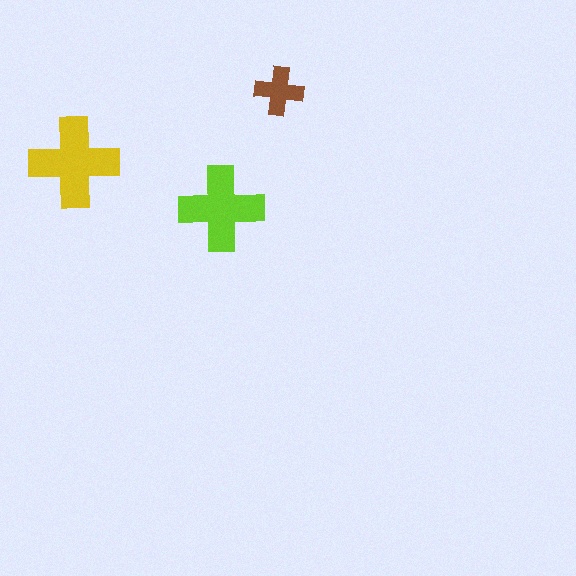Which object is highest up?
The brown cross is topmost.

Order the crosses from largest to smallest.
the yellow one, the lime one, the brown one.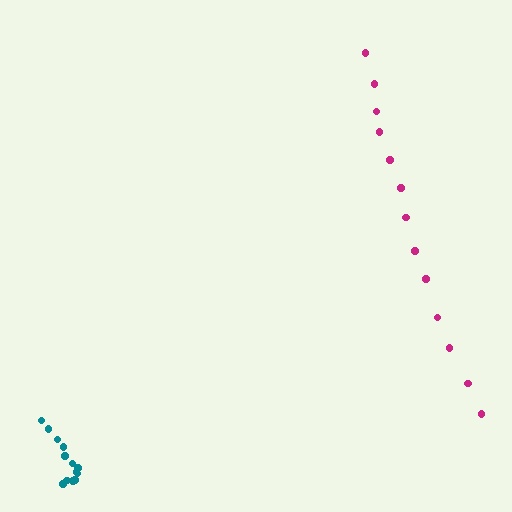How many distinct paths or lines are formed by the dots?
There are 2 distinct paths.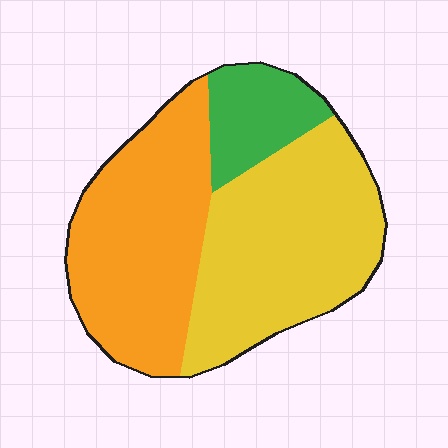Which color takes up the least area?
Green, at roughly 15%.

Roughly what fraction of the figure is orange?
Orange takes up between a quarter and a half of the figure.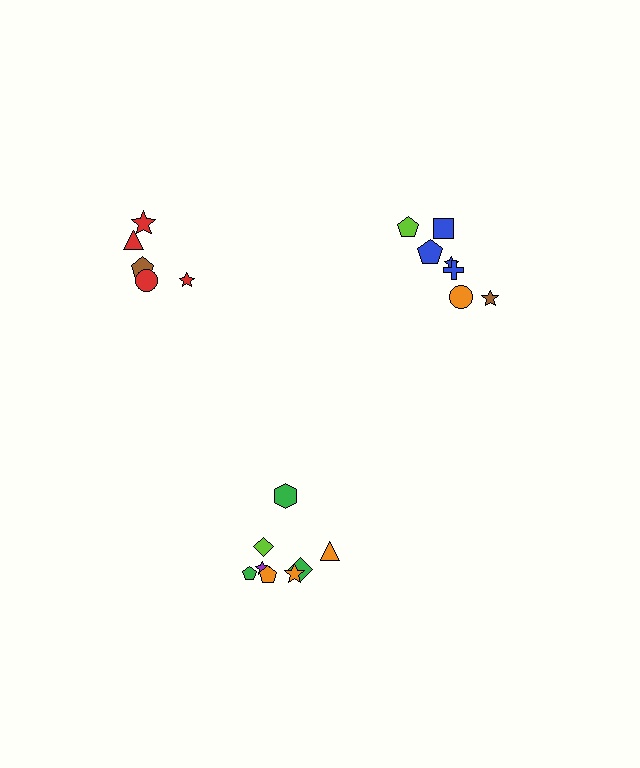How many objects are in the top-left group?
There are 5 objects.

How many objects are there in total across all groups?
There are 20 objects.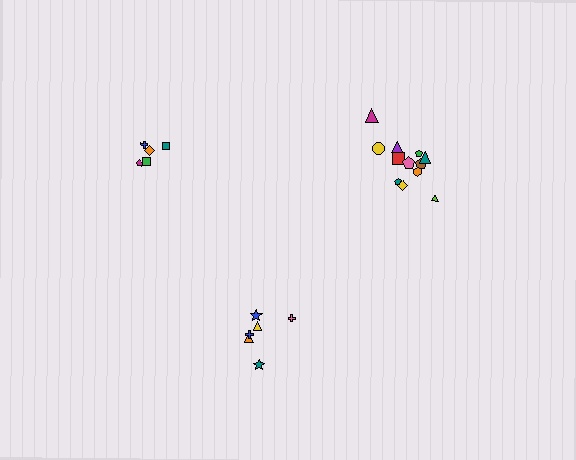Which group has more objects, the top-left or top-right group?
The top-right group.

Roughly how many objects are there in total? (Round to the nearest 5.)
Roughly 25 objects in total.